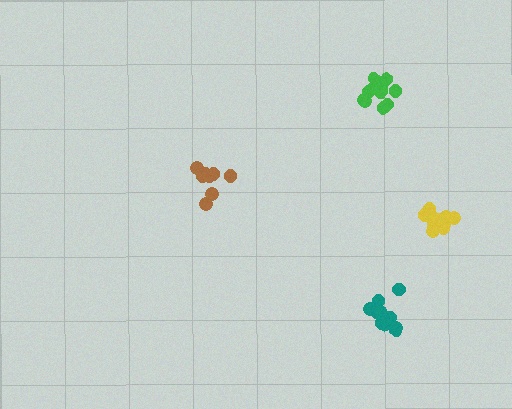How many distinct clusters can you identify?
There are 4 distinct clusters.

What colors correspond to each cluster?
The clusters are colored: brown, yellow, green, teal.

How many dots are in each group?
Group 1: 8 dots, Group 2: 11 dots, Group 3: 13 dots, Group 4: 11 dots (43 total).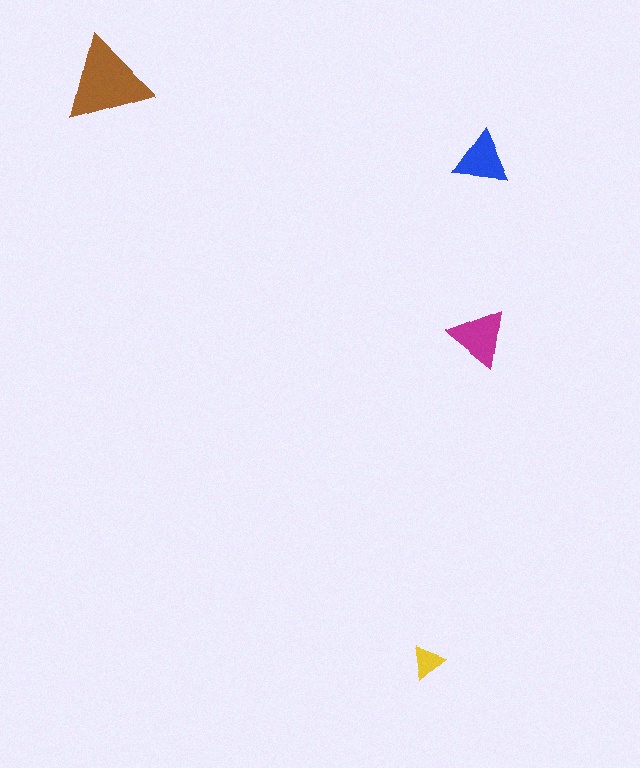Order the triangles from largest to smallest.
the brown one, the magenta one, the blue one, the yellow one.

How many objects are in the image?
There are 4 objects in the image.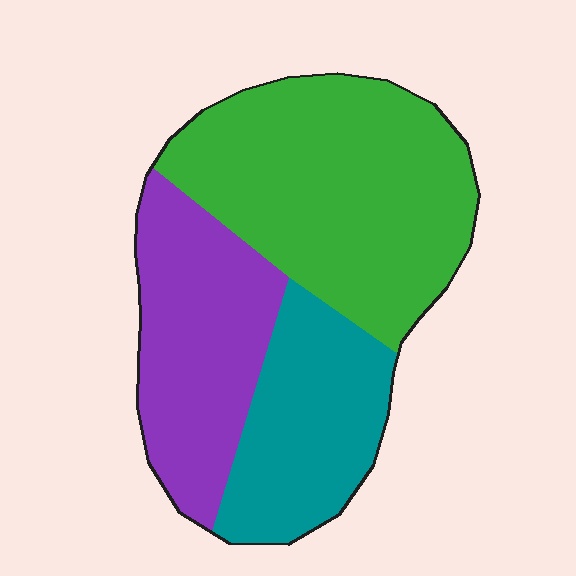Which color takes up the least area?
Teal, at roughly 25%.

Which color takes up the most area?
Green, at roughly 45%.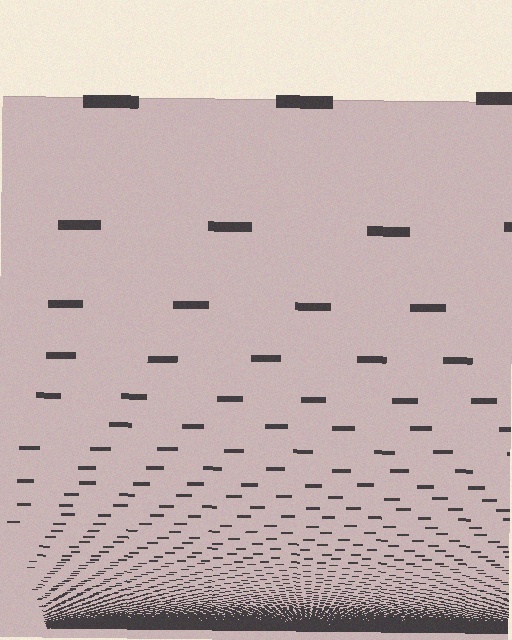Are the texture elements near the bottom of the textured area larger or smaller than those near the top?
Smaller. The gradient is inverted — elements near the bottom are smaller and denser.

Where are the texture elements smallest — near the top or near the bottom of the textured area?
Near the bottom.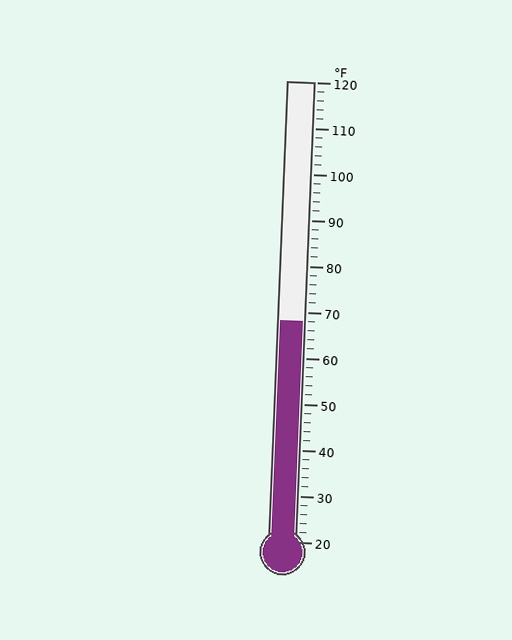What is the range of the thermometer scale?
The thermometer scale ranges from 20°F to 120°F.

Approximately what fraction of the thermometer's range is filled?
The thermometer is filled to approximately 50% of its range.